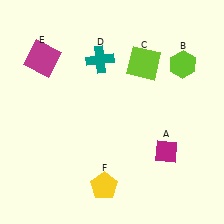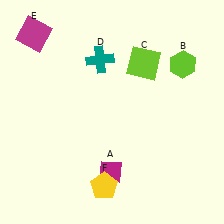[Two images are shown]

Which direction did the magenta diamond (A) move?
The magenta diamond (A) moved left.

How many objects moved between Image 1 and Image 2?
2 objects moved between the two images.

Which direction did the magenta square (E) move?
The magenta square (E) moved up.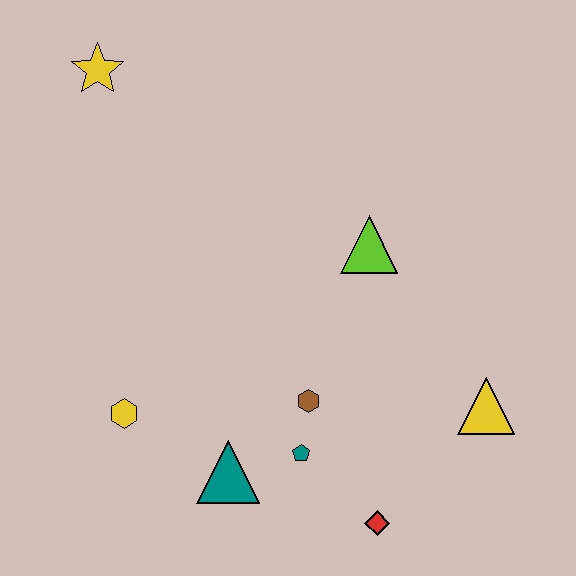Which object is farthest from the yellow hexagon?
The yellow triangle is farthest from the yellow hexagon.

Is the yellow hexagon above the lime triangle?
No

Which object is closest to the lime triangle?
The brown hexagon is closest to the lime triangle.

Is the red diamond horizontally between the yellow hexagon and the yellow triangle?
Yes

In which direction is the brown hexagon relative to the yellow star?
The brown hexagon is below the yellow star.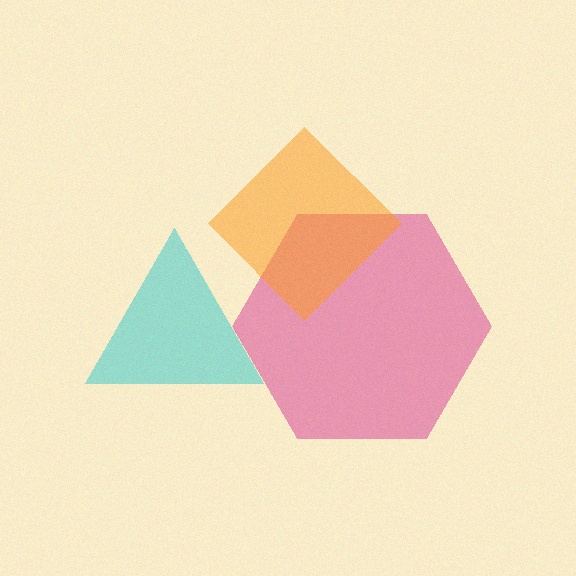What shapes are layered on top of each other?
The layered shapes are: a pink hexagon, a cyan triangle, an orange diamond.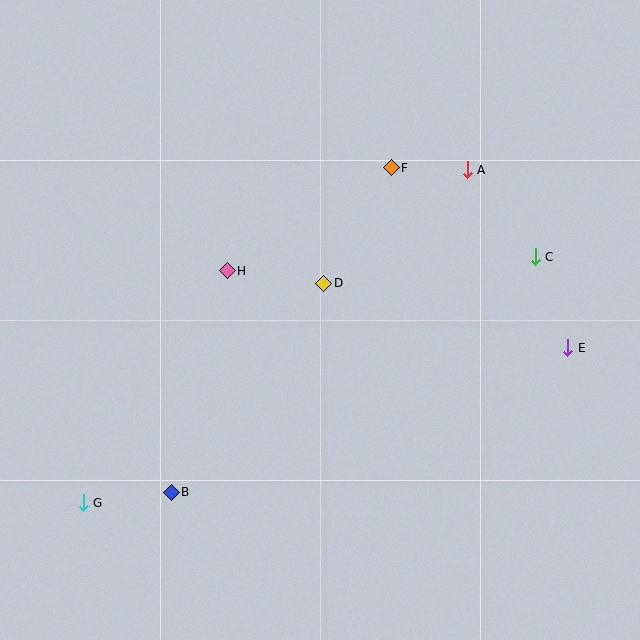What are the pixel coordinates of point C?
Point C is at (535, 257).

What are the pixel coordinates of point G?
Point G is at (83, 503).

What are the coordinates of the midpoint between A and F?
The midpoint between A and F is at (429, 169).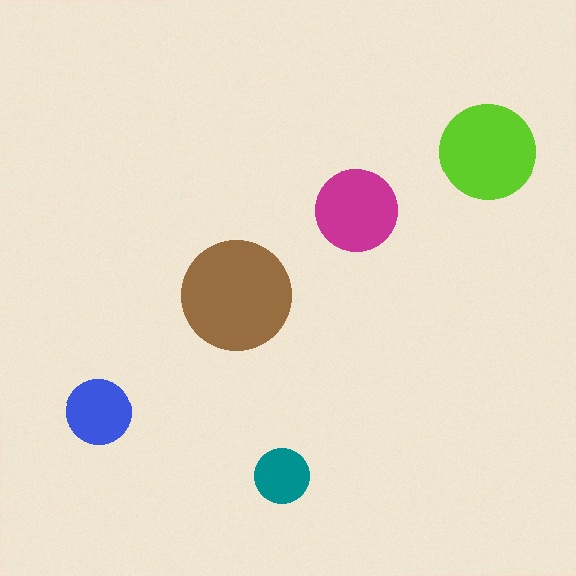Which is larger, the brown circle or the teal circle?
The brown one.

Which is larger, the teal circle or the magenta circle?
The magenta one.